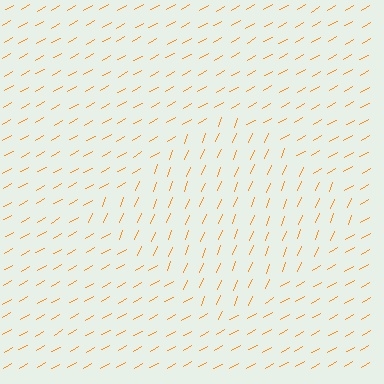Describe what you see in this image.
The image is filled with small orange line segments. A diamond region in the image has lines oriented differently from the surrounding lines, creating a visible texture boundary.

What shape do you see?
I see a diamond.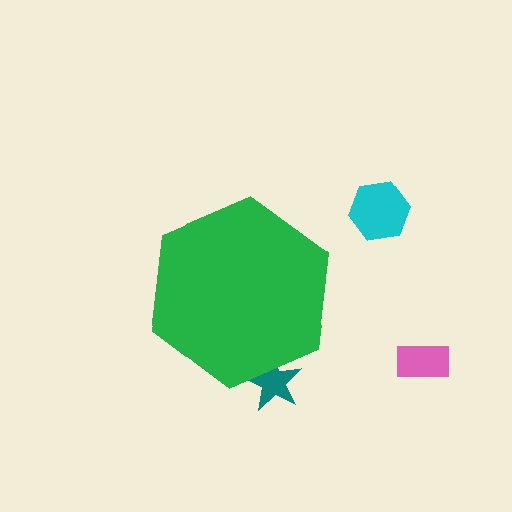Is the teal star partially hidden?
Yes, the teal star is partially hidden behind the green hexagon.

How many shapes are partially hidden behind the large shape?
1 shape is partially hidden.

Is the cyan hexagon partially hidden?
No, the cyan hexagon is fully visible.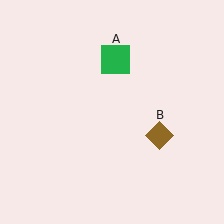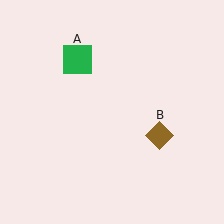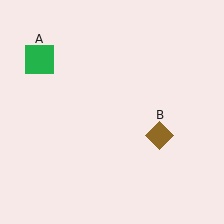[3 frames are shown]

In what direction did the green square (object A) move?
The green square (object A) moved left.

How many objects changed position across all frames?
1 object changed position: green square (object A).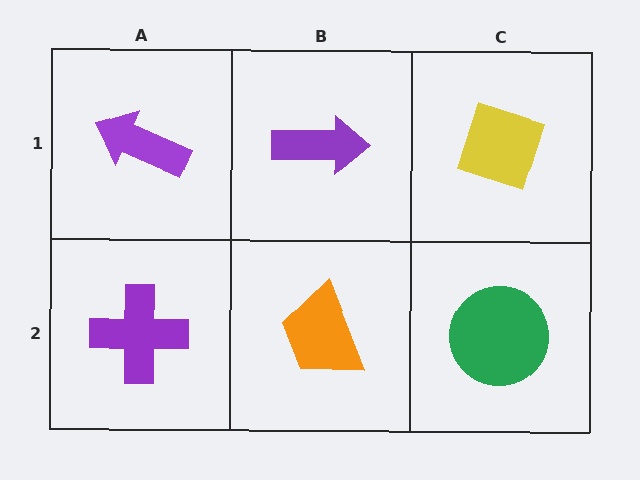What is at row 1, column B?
A purple arrow.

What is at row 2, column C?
A green circle.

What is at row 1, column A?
A purple arrow.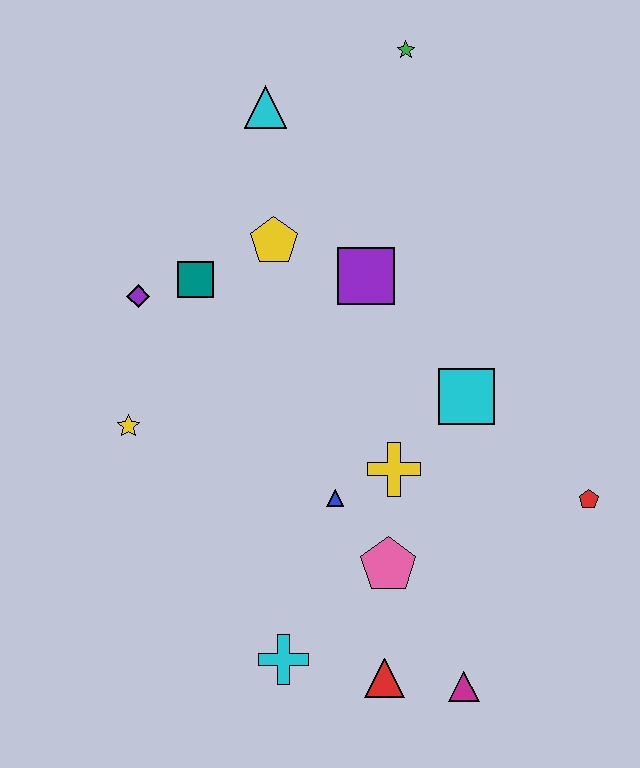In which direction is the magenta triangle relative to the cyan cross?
The magenta triangle is to the right of the cyan cross.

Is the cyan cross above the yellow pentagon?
No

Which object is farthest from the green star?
The magenta triangle is farthest from the green star.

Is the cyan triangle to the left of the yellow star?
No